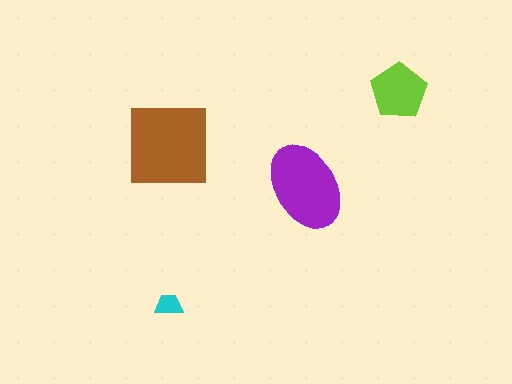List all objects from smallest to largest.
The cyan trapezoid, the lime pentagon, the purple ellipse, the brown square.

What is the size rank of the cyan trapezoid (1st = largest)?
4th.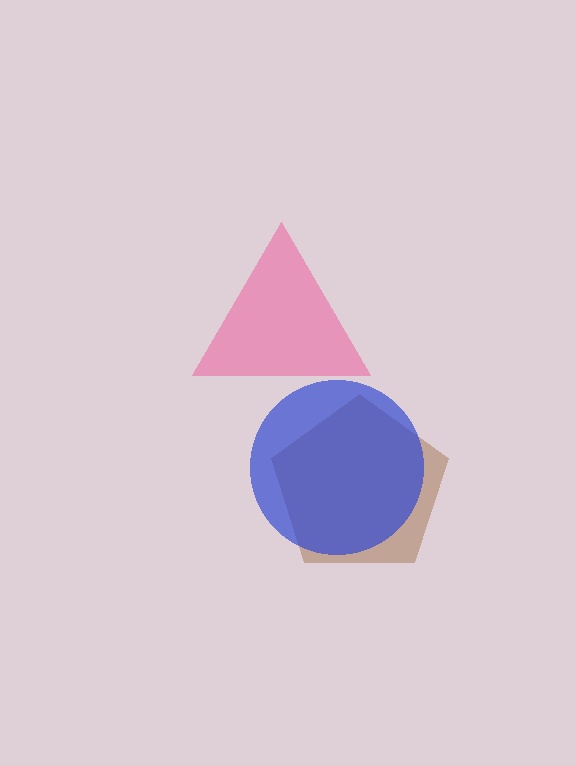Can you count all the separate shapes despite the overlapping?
Yes, there are 3 separate shapes.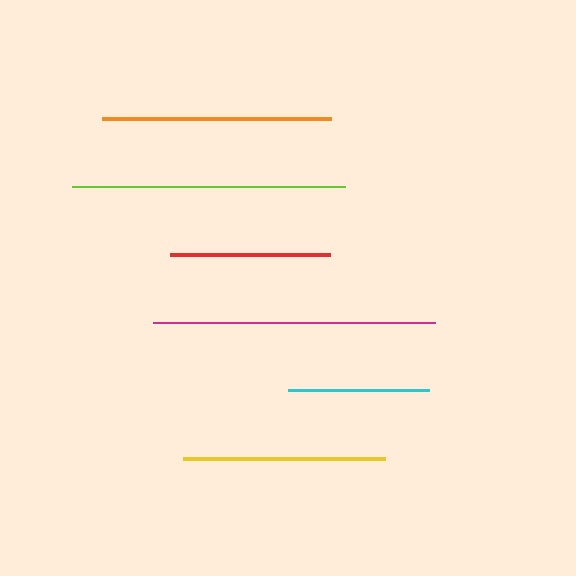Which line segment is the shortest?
The cyan line is the shortest at approximately 141 pixels.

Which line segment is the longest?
The magenta line is the longest at approximately 281 pixels.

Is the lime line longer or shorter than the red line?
The lime line is longer than the red line.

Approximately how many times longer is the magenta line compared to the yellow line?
The magenta line is approximately 1.4 times the length of the yellow line.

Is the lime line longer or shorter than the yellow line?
The lime line is longer than the yellow line.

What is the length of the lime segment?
The lime segment is approximately 272 pixels long.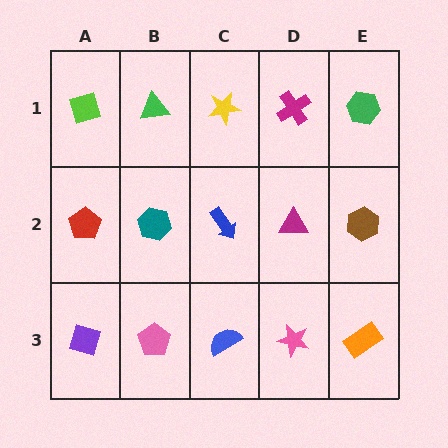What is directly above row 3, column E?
A brown hexagon.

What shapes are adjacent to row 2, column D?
A magenta cross (row 1, column D), a pink star (row 3, column D), a blue arrow (row 2, column C), a brown hexagon (row 2, column E).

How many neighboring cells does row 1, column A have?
2.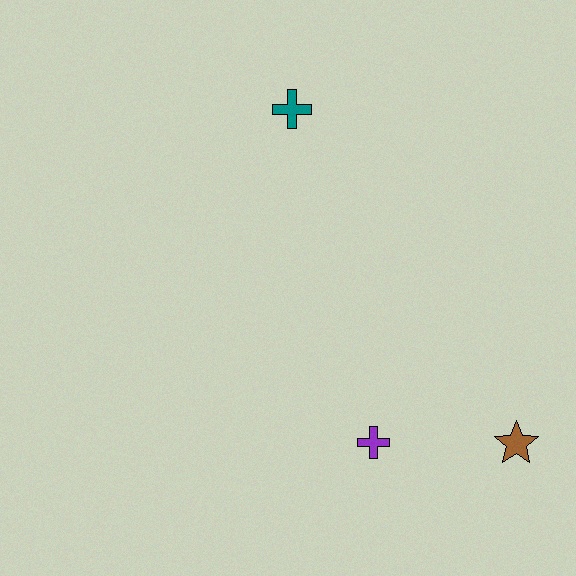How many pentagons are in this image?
There are no pentagons.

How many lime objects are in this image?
There are no lime objects.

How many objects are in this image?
There are 3 objects.